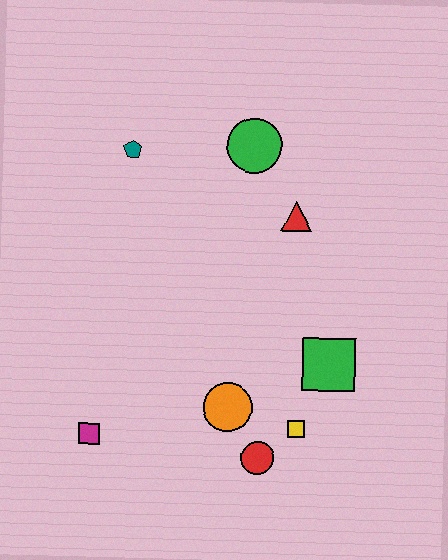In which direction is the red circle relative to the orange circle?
The red circle is below the orange circle.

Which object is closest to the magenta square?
The orange circle is closest to the magenta square.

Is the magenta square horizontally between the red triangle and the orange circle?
No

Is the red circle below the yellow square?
Yes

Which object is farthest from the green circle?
The magenta square is farthest from the green circle.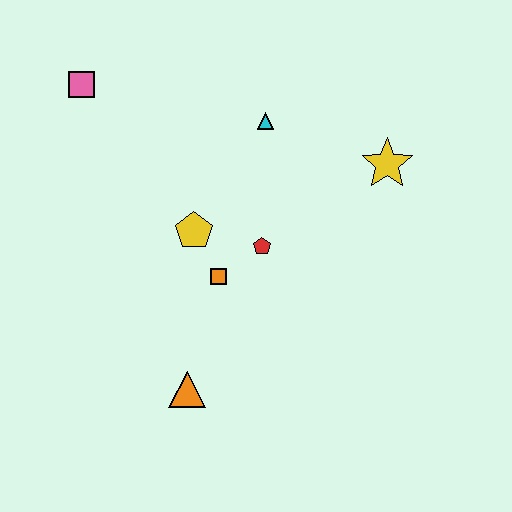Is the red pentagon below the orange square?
No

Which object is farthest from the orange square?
The pink square is farthest from the orange square.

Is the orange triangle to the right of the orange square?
No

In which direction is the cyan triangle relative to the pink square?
The cyan triangle is to the right of the pink square.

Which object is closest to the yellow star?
The cyan triangle is closest to the yellow star.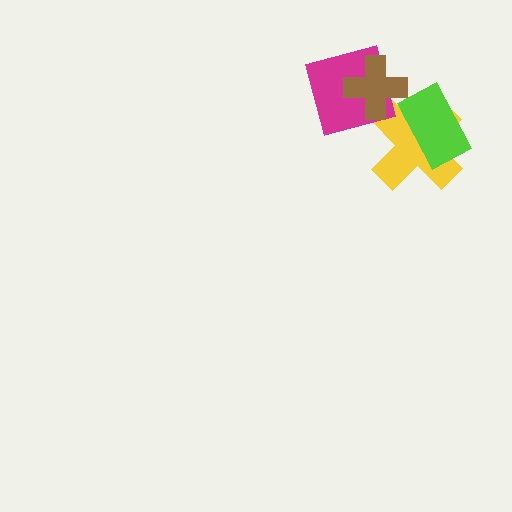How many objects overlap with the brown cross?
2 objects overlap with the brown cross.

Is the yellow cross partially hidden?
Yes, it is partially covered by another shape.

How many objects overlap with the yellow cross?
2 objects overlap with the yellow cross.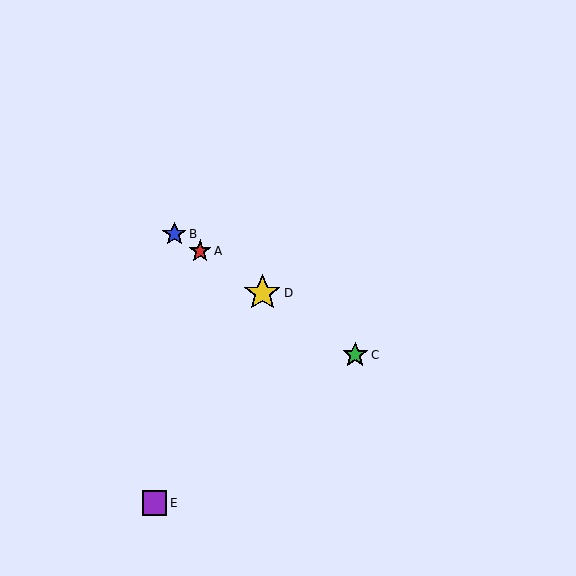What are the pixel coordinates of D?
Object D is at (262, 293).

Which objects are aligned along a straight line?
Objects A, B, C, D are aligned along a straight line.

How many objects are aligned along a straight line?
4 objects (A, B, C, D) are aligned along a straight line.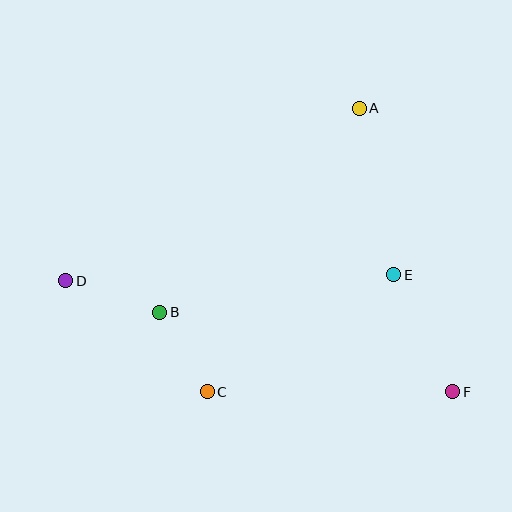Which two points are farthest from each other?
Points D and F are farthest from each other.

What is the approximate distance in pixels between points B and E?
The distance between B and E is approximately 237 pixels.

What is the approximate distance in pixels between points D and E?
The distance between D and E is approximately 328 pixels.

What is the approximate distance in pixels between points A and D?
The distance between A and D is approximately 340 pixels.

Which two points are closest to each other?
Points B and C are closest to each other.